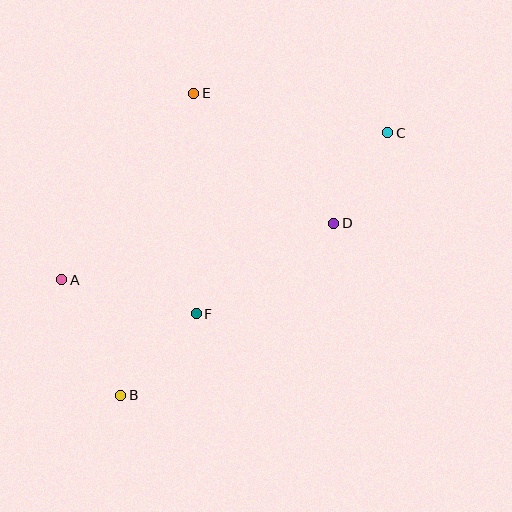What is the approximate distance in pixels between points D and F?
The distance between D and F is approximately 164 pixels.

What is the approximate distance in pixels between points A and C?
The distance between A and C is approximately 358 pixels.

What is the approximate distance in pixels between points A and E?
The distance between A and E is approximately 229 pixels.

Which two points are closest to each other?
Points C and D are closest to each other.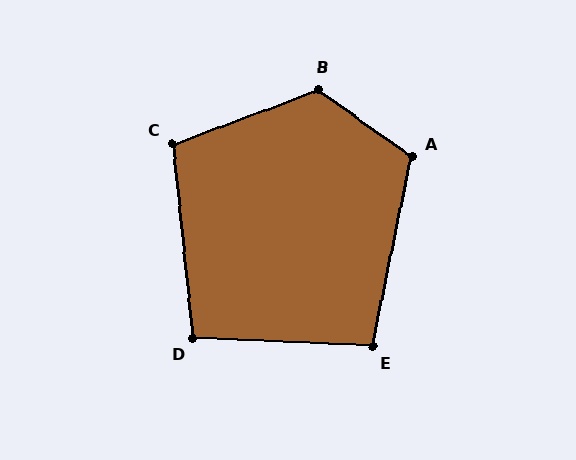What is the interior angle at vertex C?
Approximately 105 degrees (obtuse).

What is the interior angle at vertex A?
Approximately 114 degrees (obtuse).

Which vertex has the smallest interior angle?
D, at approximately 99 degrees.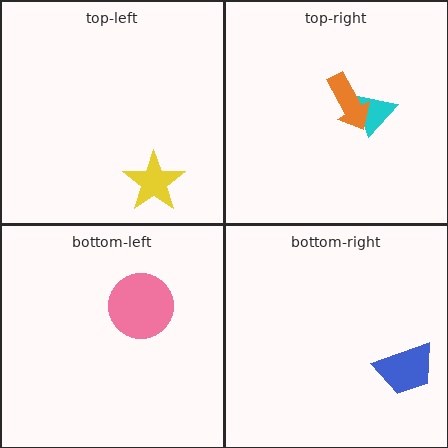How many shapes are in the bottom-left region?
1.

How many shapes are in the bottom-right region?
1.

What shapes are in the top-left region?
The yellow star.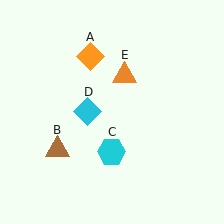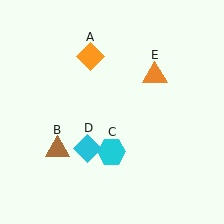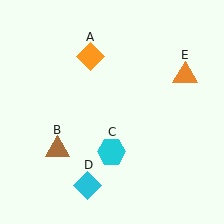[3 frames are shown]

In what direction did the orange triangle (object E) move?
The orange triangle (object E) moved right.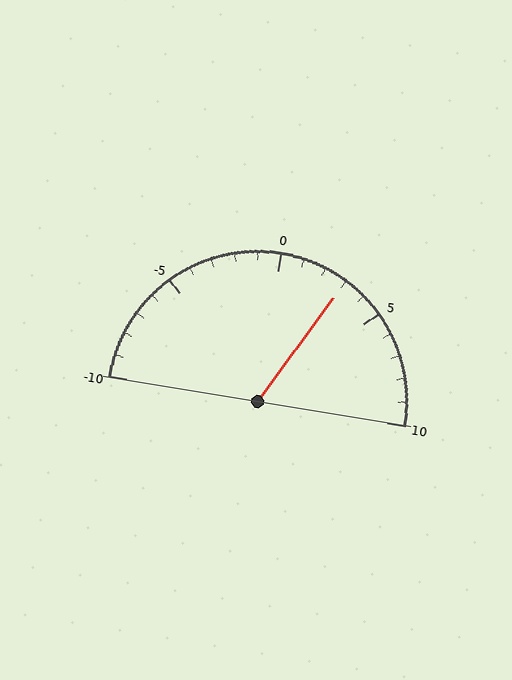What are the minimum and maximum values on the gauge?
The gauge ranges from -10 to 10.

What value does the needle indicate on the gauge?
The needle indicates approximately 3.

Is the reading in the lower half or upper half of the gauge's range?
The reading is in the upper half of the range (-10 to 10).